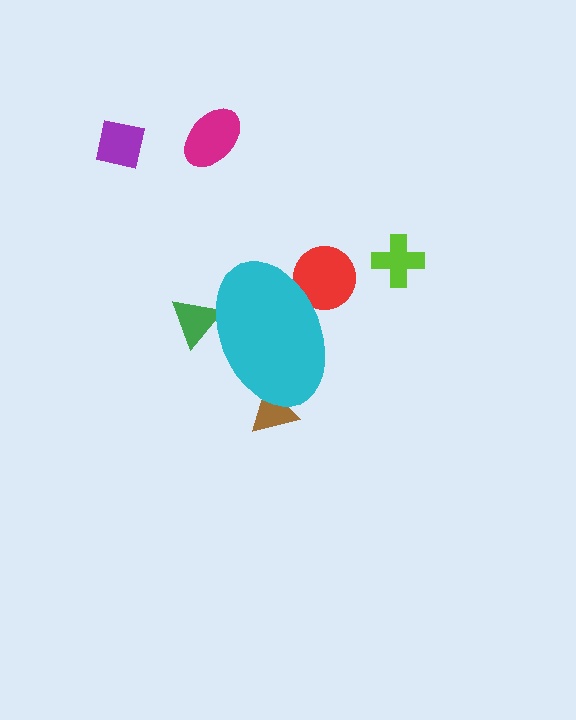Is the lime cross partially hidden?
No, the lime cross is fully visible.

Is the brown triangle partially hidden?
Yes, the brown triangle is partially hidden behind the cyan ellipse.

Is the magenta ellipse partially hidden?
No, the magenta ellipse is fully visible.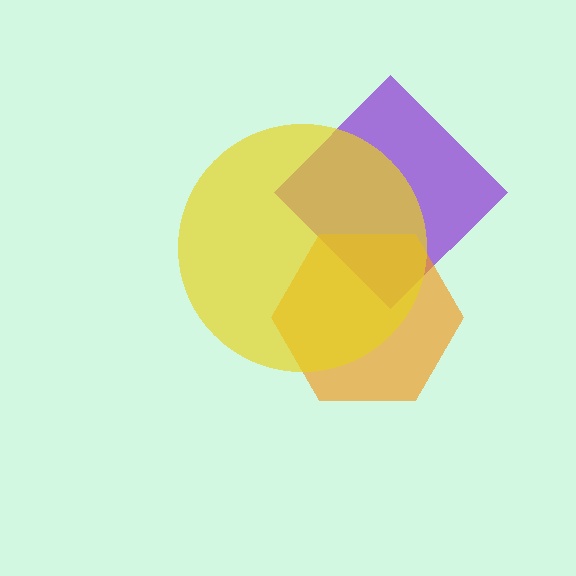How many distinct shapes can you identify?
There are 3 distinct shapes: a purple diamond, an orange hexagon, a yellow circle.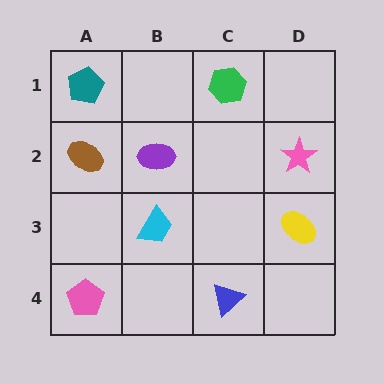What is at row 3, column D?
A yellow ellipse.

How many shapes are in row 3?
2 shapes.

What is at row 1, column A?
A teal pentagon.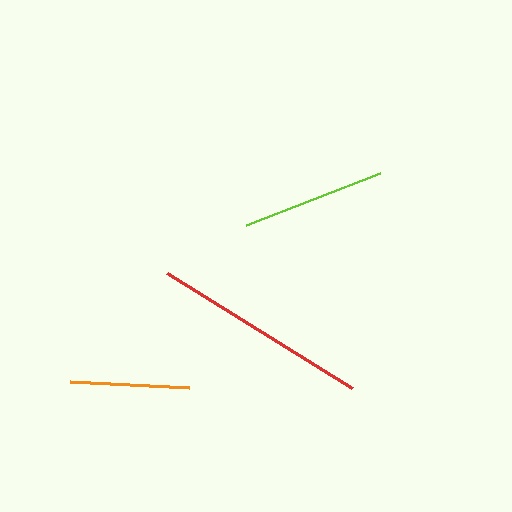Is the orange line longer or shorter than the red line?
The red line is longer than the orange line.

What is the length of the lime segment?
The lime segment is approximately 144 pixels long.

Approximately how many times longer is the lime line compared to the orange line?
The lime line is approximately 1.2 times the length of the orange line.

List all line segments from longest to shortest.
From longest to shortest: red, lime, orange.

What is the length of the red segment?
The red segment is approximately 217 pixels long.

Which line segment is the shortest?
The orange line is the shortest at approximately 119 pixels.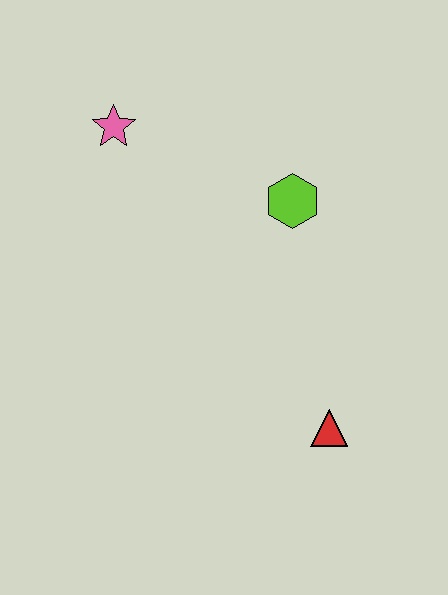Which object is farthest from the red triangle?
The pink star is farthest from the red triangle.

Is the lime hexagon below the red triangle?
No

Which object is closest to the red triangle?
The lime hexagon is closest to the red triangle.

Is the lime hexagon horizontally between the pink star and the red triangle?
Yes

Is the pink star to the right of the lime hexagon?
No